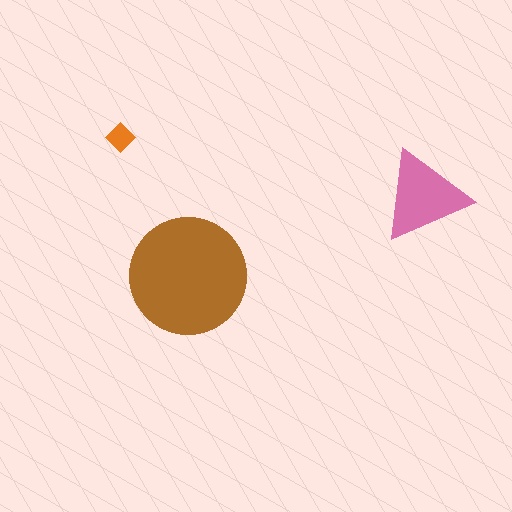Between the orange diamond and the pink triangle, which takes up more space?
The pink triangle.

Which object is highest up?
The orange diamond is topmost.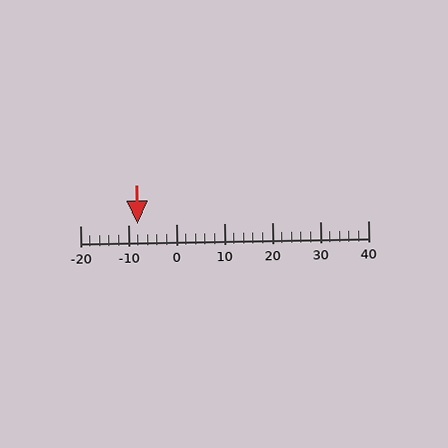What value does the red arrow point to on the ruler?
The red arrow points to approximately -8.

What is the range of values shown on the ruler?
The ruler shows values from -20 to 40.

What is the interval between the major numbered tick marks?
The major tick marks are spaced 10 units apart.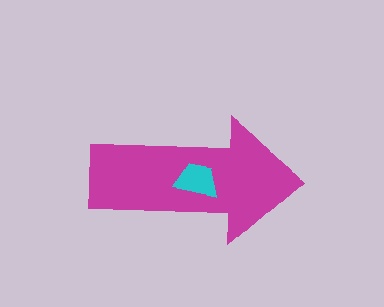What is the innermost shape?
The cyan trapezoid.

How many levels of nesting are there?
2.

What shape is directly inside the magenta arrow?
The cyan trapezoid.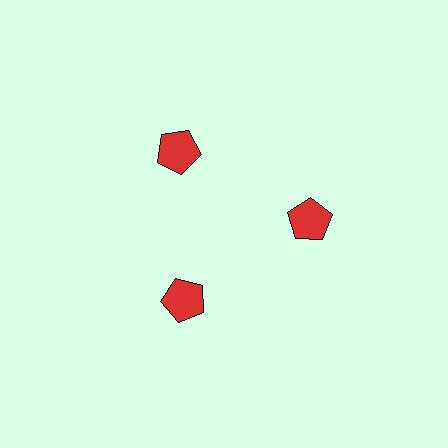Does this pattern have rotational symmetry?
Yes, this pattern has 3-fold rotational symmetry. It looks the same after rotating 120 degrees around the center.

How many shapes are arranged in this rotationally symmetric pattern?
There are 3 shapes, arranged in 3 groups of 1.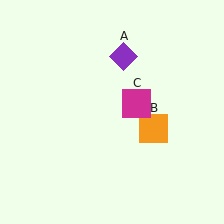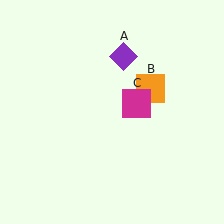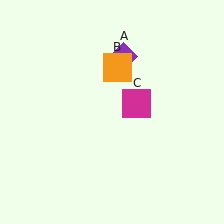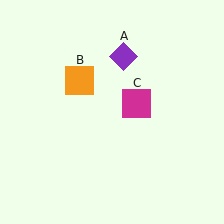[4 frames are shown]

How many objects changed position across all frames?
1 object changed position: orange square (object B).